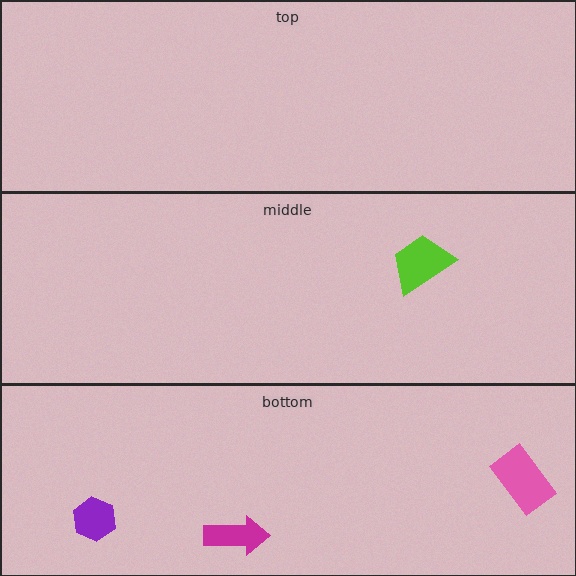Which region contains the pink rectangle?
The bottom region.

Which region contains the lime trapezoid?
The middle region.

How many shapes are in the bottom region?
3.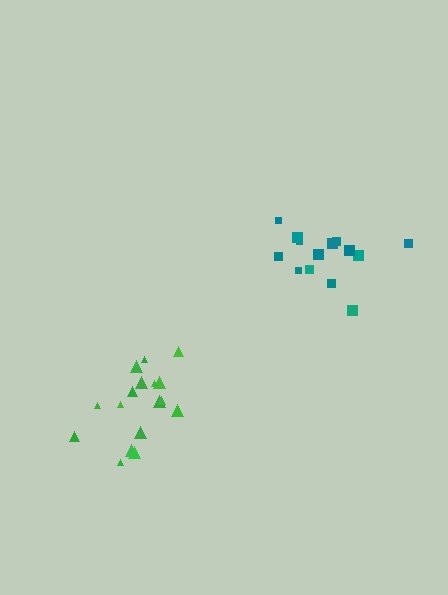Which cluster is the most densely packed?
Green.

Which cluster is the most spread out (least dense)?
Teal.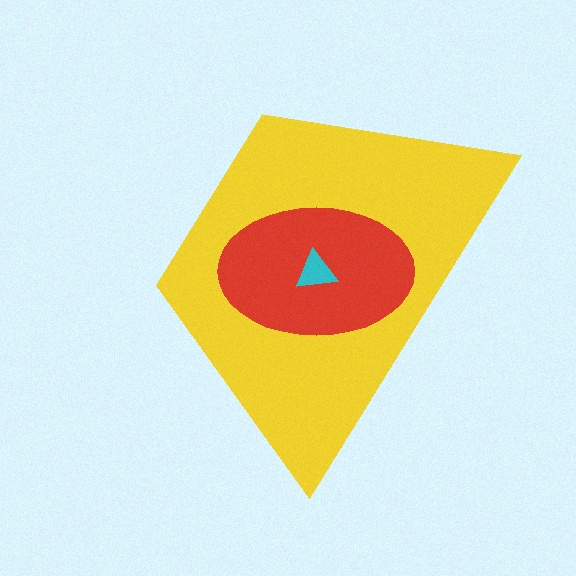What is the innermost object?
The cyan triangle.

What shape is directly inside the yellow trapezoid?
The red ellipse.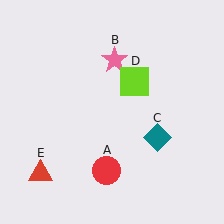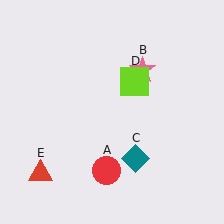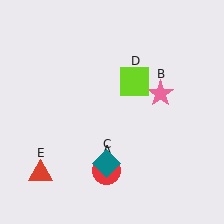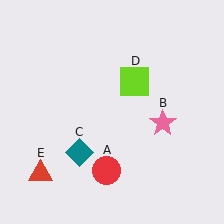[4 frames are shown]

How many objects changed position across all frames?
2 objects changed position: pink star (object B), teal diamond (object C).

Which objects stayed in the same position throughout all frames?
Red circle (object A) and lime square (object D) and red triangle (object E) remained stationary.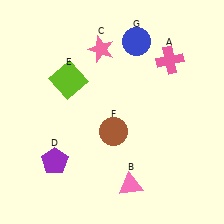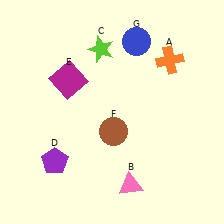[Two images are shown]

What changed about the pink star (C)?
In Image 1, C is pink. In Image 2, it changed to lime.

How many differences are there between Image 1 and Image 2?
There are 3 differences between the two images.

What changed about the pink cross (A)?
In Image 1, A is pink. In Image 2, it changed to orange.